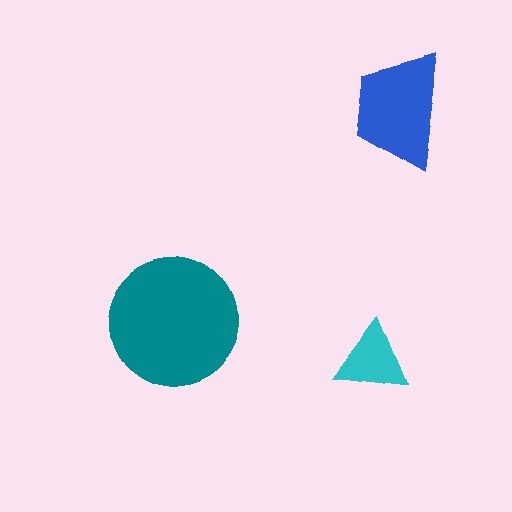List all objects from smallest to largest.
The cyan triangle, the blue trapezoid, the teal circle.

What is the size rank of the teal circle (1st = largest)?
1st.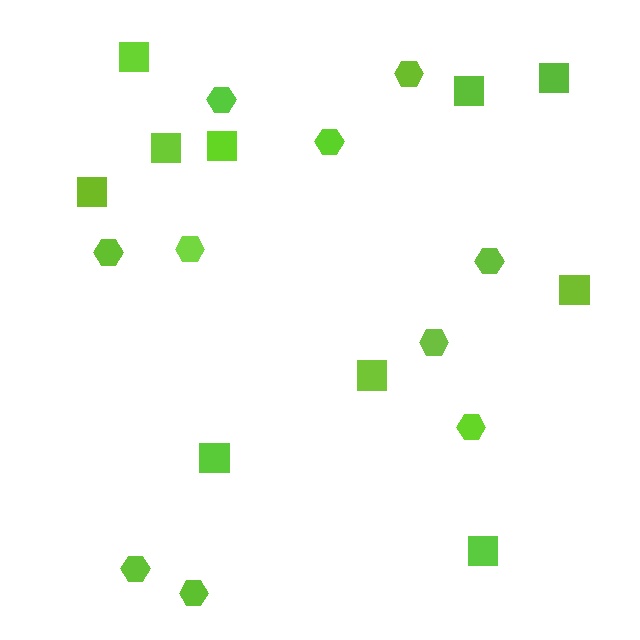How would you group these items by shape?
There are 2 groups: one group of squares (10) and one group of hexagons (10).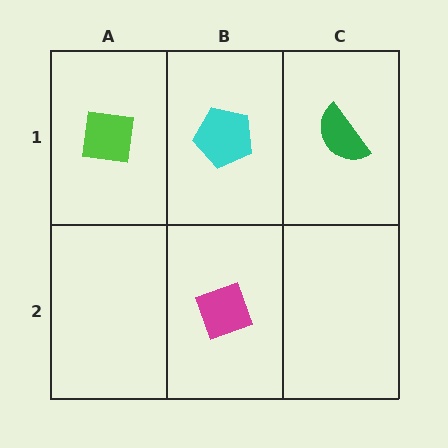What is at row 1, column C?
A green semicircle.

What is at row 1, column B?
A cyan pentagon.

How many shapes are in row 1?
3 shapes.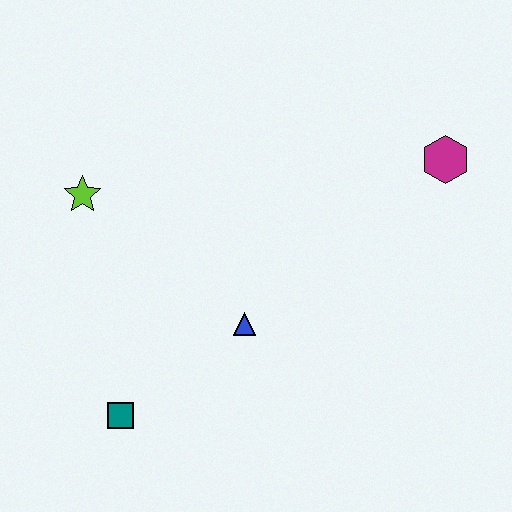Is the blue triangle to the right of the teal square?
Yes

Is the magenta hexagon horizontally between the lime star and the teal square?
No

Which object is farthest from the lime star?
The magenta hexagon is farthest from the lime star.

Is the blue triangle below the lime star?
Yes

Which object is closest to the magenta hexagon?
The blue triangle is closest to the magenta hexagon.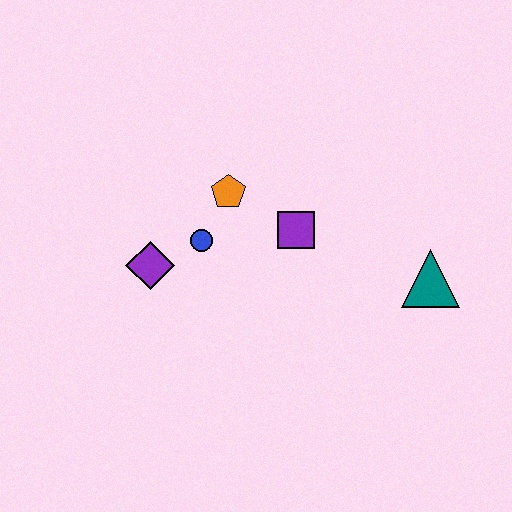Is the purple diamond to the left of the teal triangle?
Yes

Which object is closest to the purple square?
The orange pentagon is closest to the purple square.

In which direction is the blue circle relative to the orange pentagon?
The blue circle is below the orange pentagon.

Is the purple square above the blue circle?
Yes